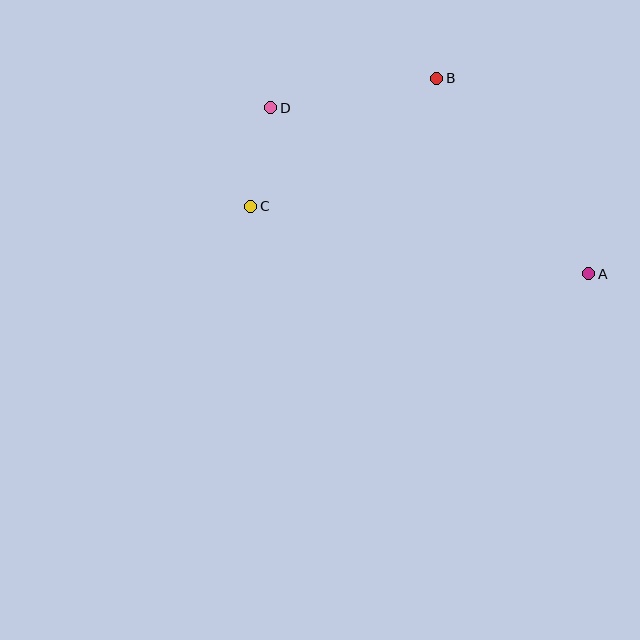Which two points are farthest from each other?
Points A and D are farthest from each other.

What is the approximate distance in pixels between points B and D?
The distance between B and D is approximately 169 pixels.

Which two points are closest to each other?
Points C and D are closest to each other.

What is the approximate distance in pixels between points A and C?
The distance between A and C is approximately 345 pixels.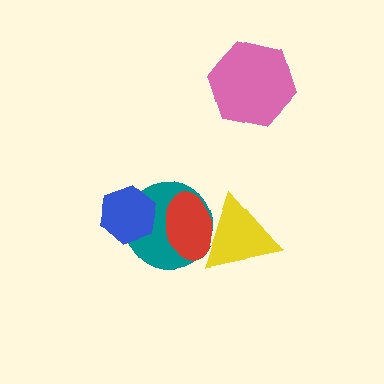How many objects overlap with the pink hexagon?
0 objects overlap with the pink hexagon.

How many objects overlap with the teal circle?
3 objects overlap with the teal circle.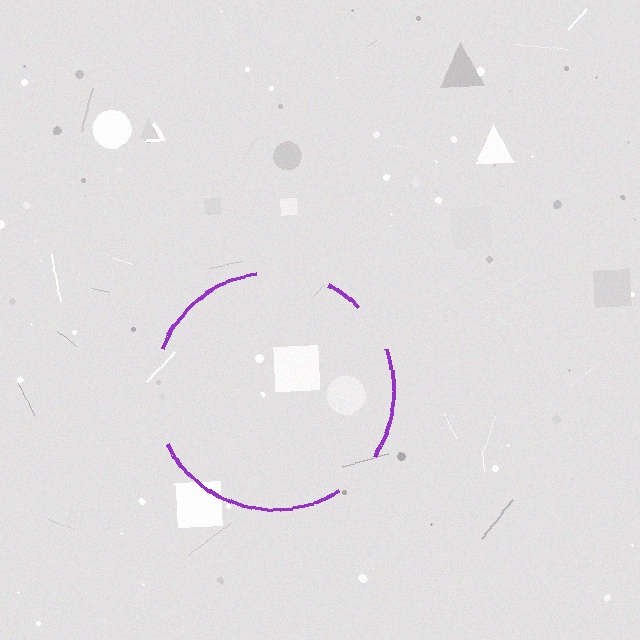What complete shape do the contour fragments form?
The contour fragments form a circle.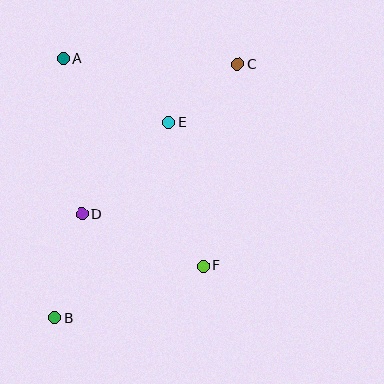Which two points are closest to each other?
Points C and E are closest to each other.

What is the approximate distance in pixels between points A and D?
The distance between A and D is approximately 157 pixels.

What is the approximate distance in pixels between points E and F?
The distance between E and F is approximately 148 pixels.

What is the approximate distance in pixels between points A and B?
The distance between A and B is approximately 260 pixels.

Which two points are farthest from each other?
Points B and C are farthest from each other.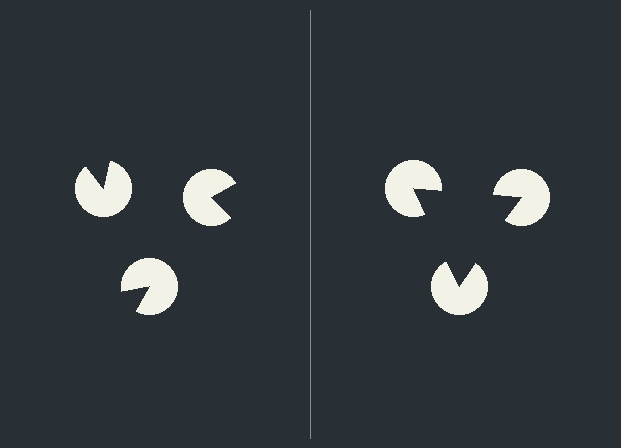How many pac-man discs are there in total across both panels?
6 — 3 on each side.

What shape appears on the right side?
An illusory triangle.